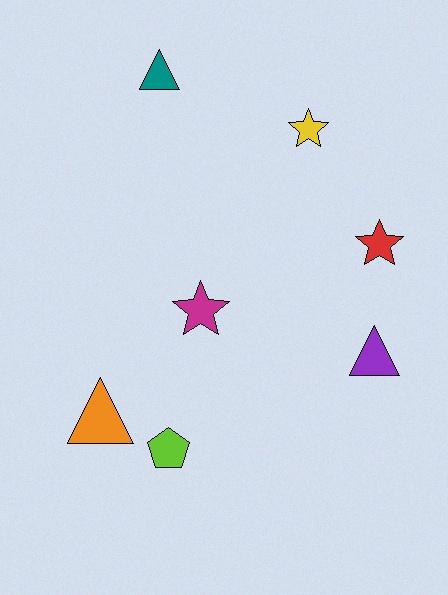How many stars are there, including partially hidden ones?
There are 3 stars.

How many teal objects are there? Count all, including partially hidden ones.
There is 1 teal object.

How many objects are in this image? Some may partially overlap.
There are 7 objects.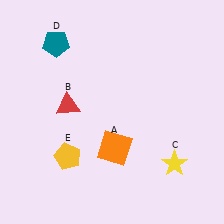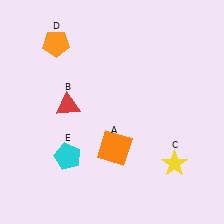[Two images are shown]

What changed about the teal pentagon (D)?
In Image 1, D is teal. In Image 2, it changed to orange.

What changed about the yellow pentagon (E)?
In Image 1, E is yellow. In Image 2, it changed to cyan.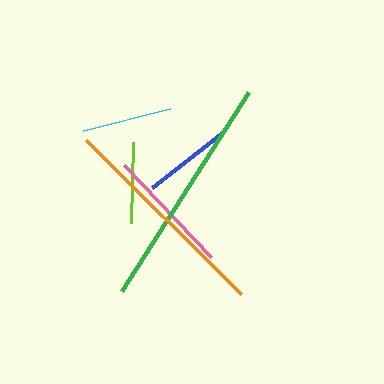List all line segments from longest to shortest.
From longest to shortest: green, orange, pink, cyan, blue, lime.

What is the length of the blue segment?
The blue segment is approximately 88 pixels long.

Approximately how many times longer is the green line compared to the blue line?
The green line is approximately 2.7 times the length of the blue line.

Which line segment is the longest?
The green line is the longest at approximately 236 pixels.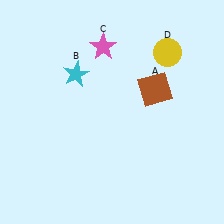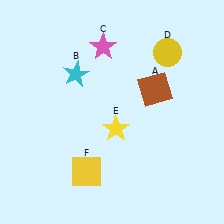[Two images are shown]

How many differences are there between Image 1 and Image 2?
There are 2 differences between the two images.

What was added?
A yellow star (E), a yellow square (F) were added in Image 2.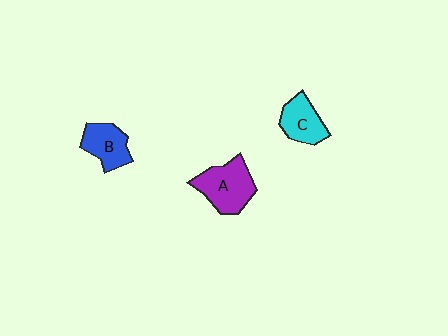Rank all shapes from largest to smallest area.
From largest to smallest: A (purple), B (blue), C (cyan).